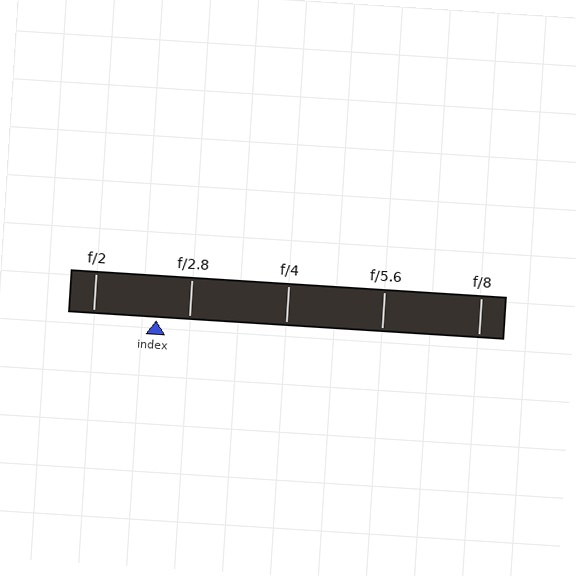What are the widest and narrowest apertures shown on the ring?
The widest aperture shown is f/2 and the narrowest is f/8.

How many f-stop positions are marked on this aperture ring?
There are 5 f-stop positions marked.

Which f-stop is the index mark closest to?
The index mark is closest to f/2.8.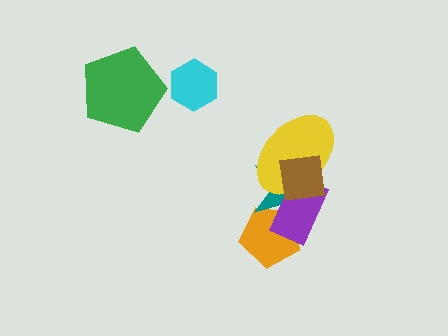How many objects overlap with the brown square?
3 objects overlap with the brown square.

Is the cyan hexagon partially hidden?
No, no other shape covers it.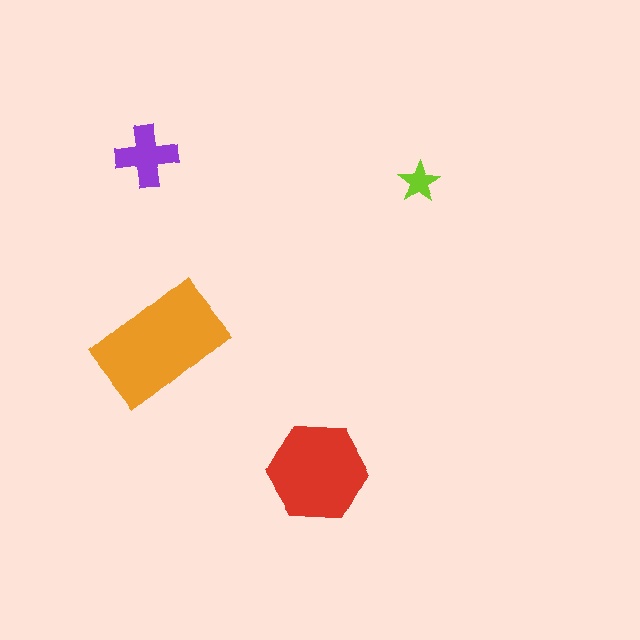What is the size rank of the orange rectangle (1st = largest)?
1st.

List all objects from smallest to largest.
The lime star, the purple cross, the red hexagon, the orange rectangle.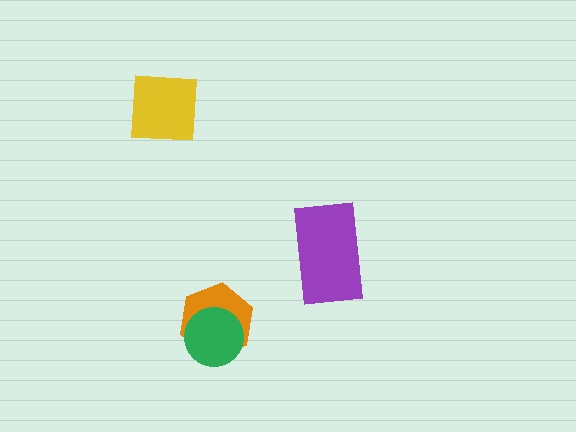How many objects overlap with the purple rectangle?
0 objects overlap with the purple rectangle.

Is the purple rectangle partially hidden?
No, no other shape covers it.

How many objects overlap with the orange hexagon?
1 object overlaps with the orange hexagon.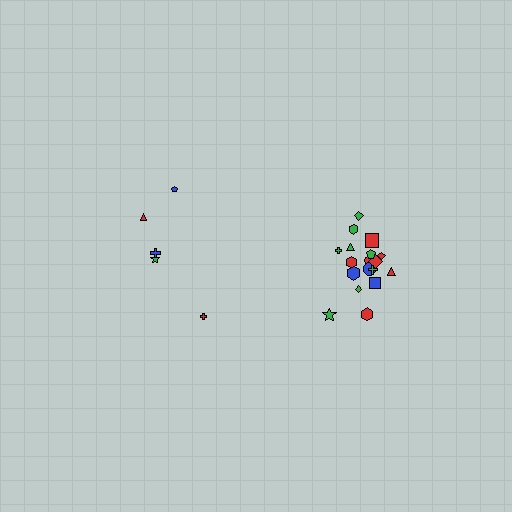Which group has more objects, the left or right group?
The right group.